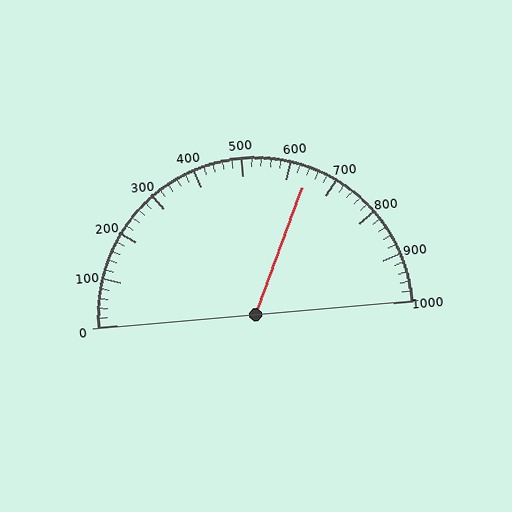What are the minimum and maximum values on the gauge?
The gauge ranges from 0 to 1000.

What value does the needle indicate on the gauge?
The needle indicates approximately 640.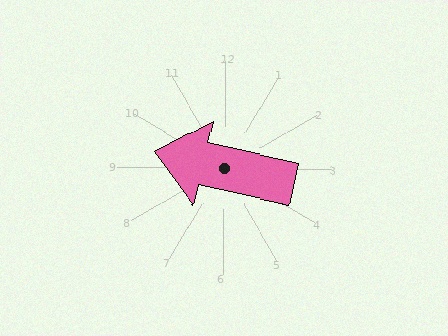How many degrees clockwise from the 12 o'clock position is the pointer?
Approximately 282 degrees.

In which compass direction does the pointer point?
West.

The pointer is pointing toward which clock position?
Roughly 9 o'clock.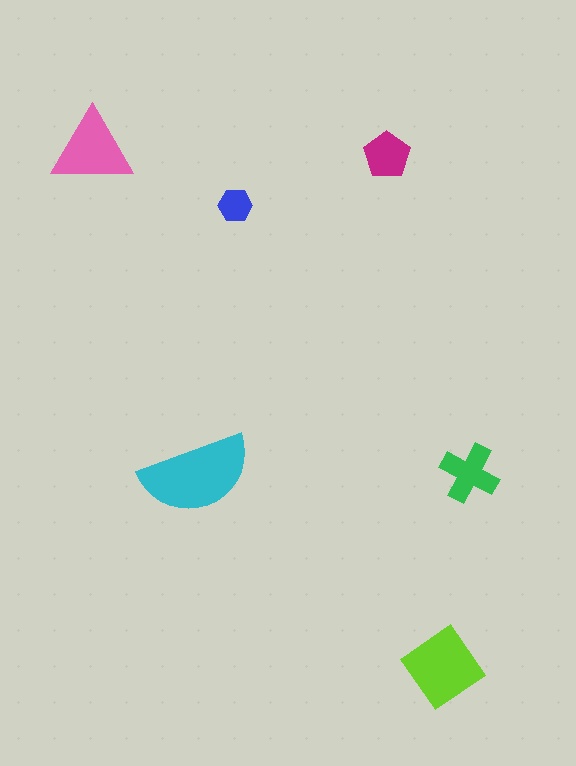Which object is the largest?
The cyan semicircle.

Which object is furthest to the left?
The pink triangle is leftmost.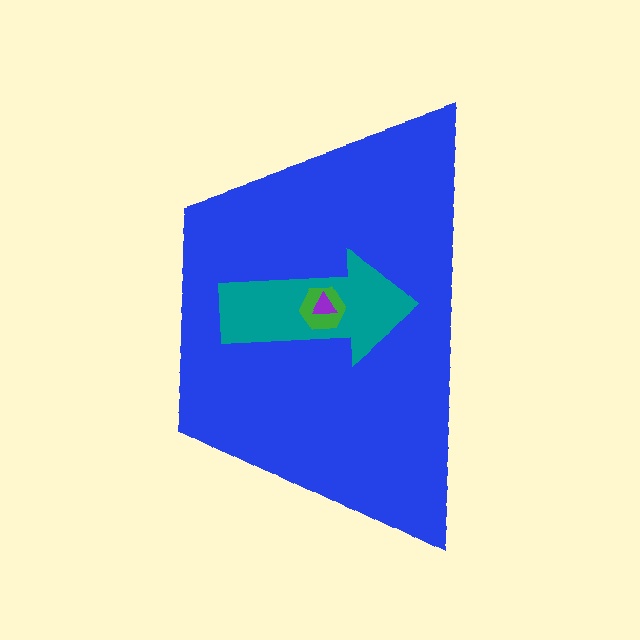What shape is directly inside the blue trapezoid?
The teal arrow.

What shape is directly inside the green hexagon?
The purple triangle.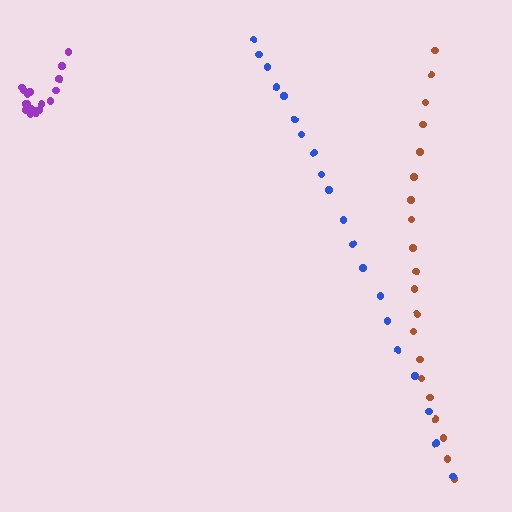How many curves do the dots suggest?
There are 3 distinct paths.